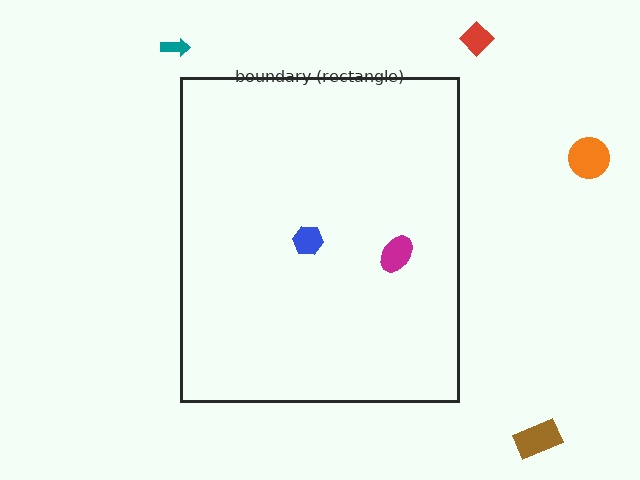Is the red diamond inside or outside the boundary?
Outside.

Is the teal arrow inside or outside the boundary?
Outside.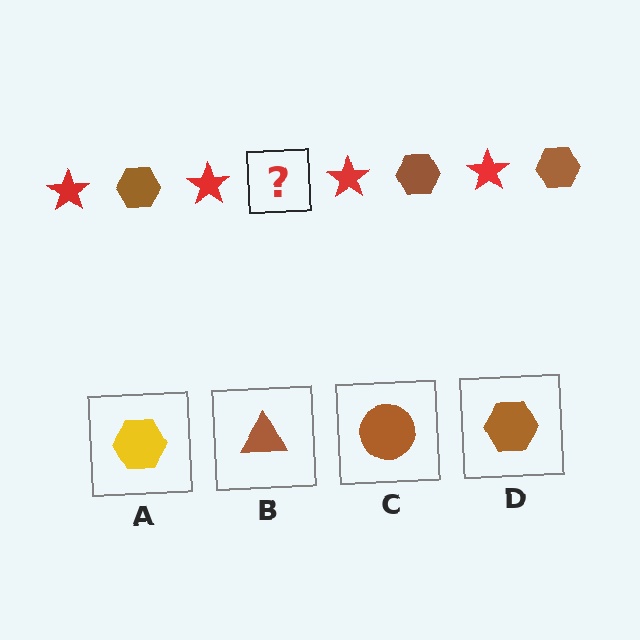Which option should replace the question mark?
Option D.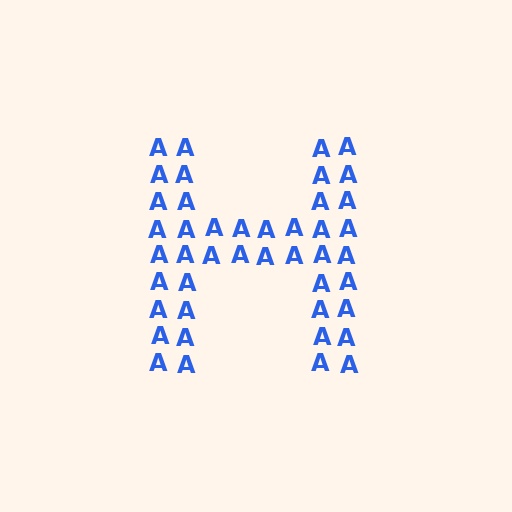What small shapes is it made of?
It is made of small letter A's.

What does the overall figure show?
The overall figure shows the letter H.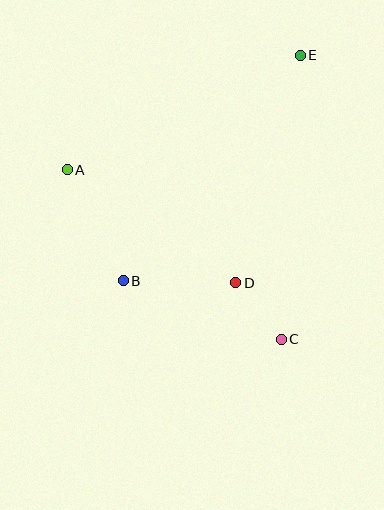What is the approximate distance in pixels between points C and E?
The distance between C and E is approximately 285 pixels.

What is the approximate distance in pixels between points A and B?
The distance between A and B is approximately 124 pixels.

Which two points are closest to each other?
Points C and D are closest to each other.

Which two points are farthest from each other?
Points B and E are farthest from each other.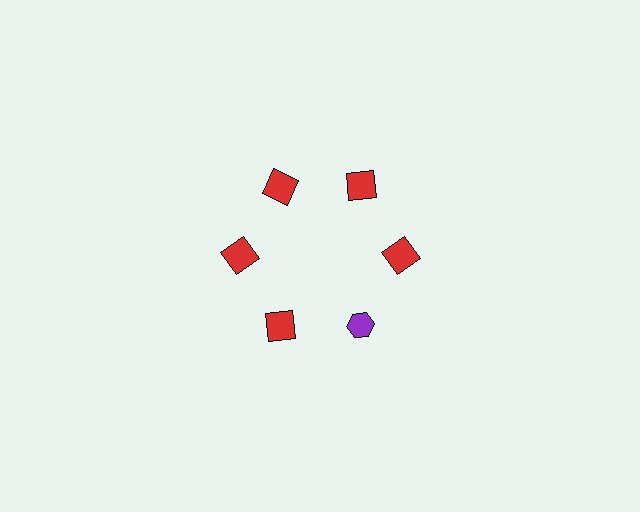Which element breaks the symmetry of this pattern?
The purple hexagon at roughly the 5 o'clock position breaks the symmetry. All other shapes are red squares.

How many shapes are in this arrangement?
There are 6 shapes arranged in a ring pattern.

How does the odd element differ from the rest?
It differs in both color (purple instead of red) and shape (hexagon instead of square).